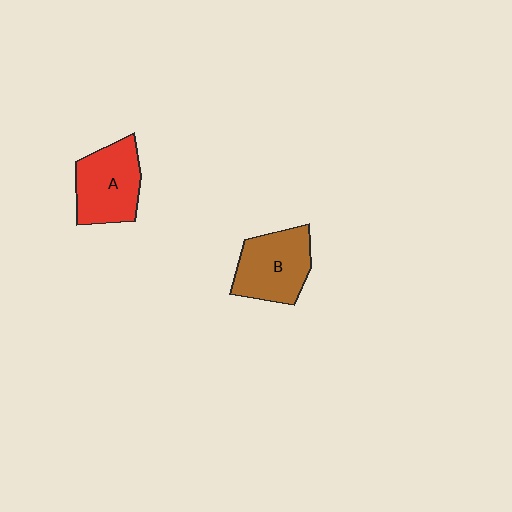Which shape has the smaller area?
Shape A (red).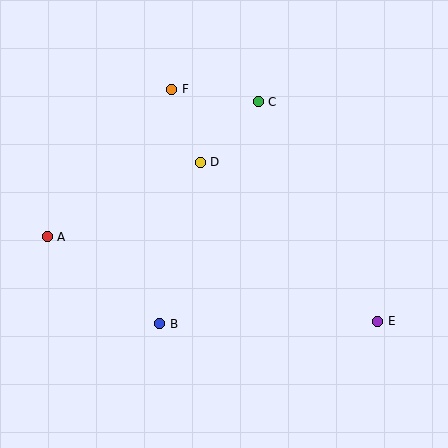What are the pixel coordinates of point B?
Point B is at (160, 324).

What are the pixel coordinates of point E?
Point E is at (378, 321).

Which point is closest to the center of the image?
Point D at (200, 162) is closest to the center.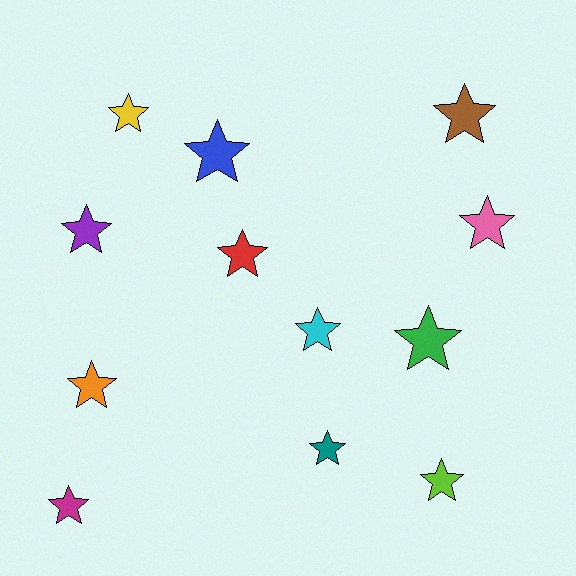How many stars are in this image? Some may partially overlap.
There are 12 stars.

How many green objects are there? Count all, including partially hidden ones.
There is 1 green object.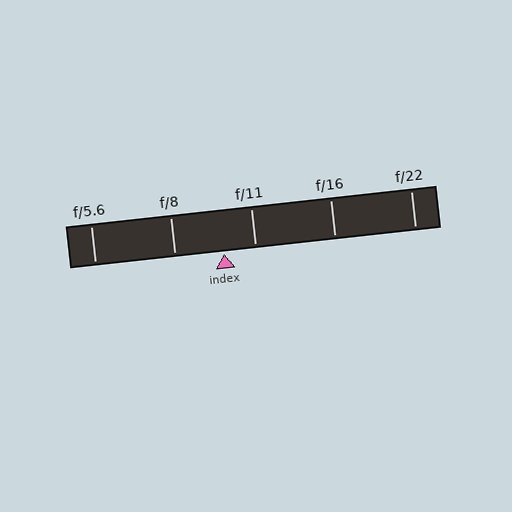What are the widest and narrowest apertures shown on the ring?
The widest aperture shown is f/5.6 and the narrowest is f/22.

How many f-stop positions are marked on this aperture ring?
There are 5 f-stop positions marked.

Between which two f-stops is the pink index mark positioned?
The index mark is between f/8 and f/11.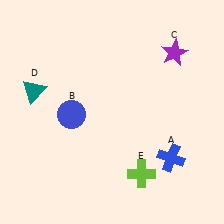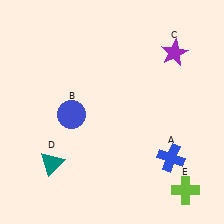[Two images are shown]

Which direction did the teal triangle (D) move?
The teal triangle (D) moved down.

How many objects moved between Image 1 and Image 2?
2 objects moved between the two images.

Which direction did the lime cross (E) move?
The lime cross (E) moved right.